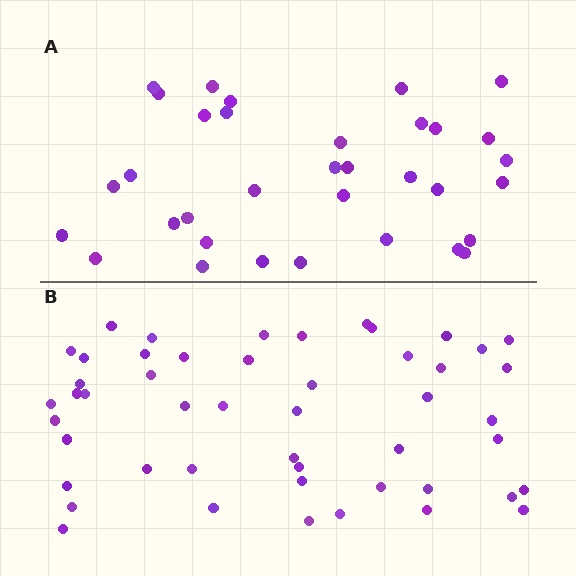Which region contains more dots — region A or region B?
Region B (the bottom region) has more dots.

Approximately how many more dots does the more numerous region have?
Region B has approximately 15 more dots than region A.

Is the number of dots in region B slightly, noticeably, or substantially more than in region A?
Region B has noticeably more, but not dramatically so. The ratio is roughly 1.4 to 1.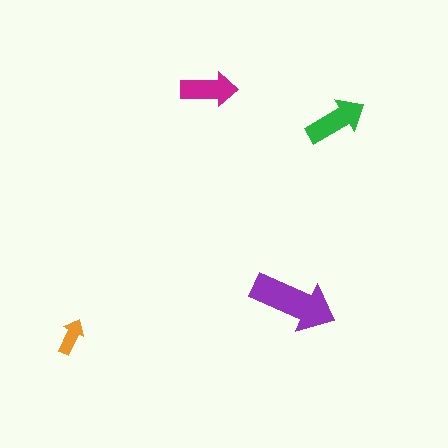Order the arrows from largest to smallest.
the purple one, the green one, the magenta one, the orange one.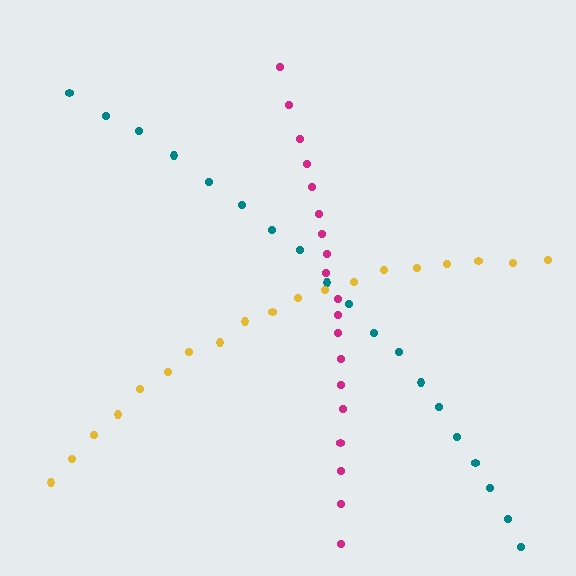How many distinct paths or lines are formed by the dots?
There are 3 distinct paths.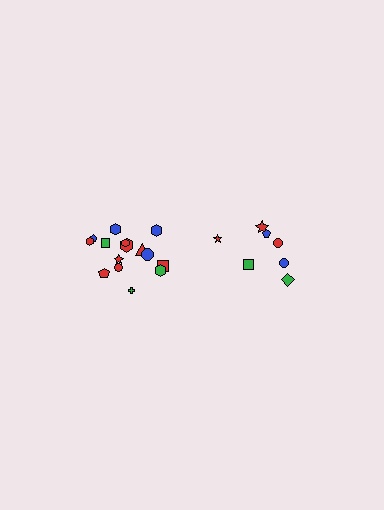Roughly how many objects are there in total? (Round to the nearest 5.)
Roughly 20 objects in total.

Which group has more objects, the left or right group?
The left group.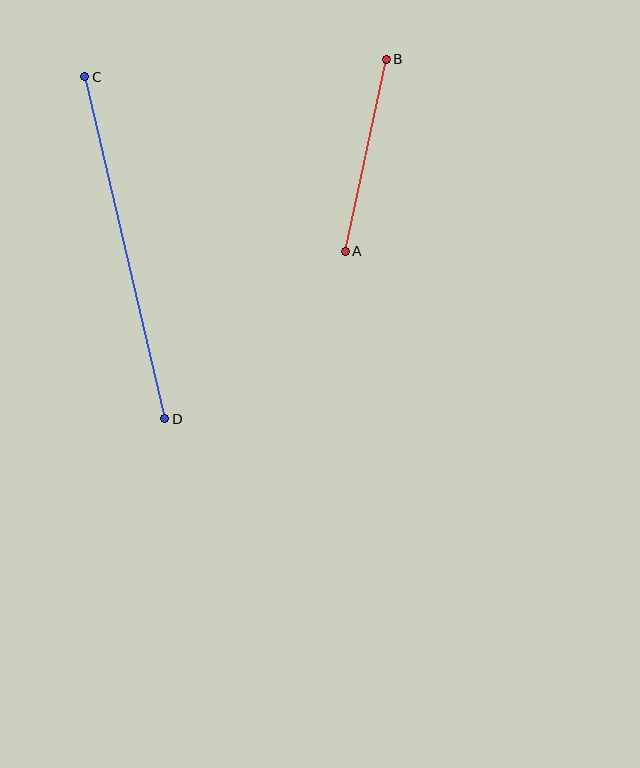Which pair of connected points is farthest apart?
Points C and D are farthest apart.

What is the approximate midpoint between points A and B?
The midpoint is at approximately (366, 155) pixels.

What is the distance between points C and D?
The distance is approximately 351 pixels.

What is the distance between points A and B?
The distance is approximately 196 pixels.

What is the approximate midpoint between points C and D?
The midpoint is at approximately (125, 248) pixels.